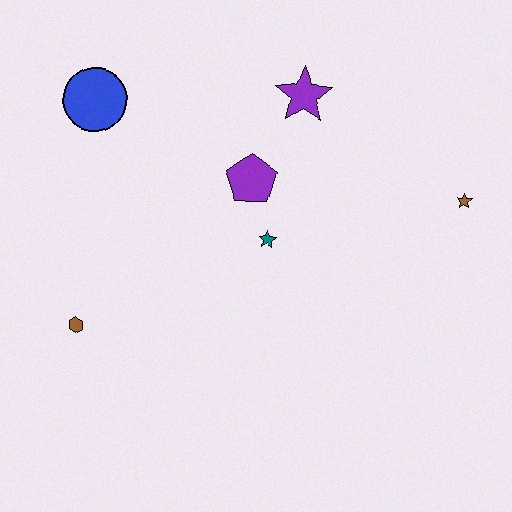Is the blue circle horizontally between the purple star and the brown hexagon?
Yes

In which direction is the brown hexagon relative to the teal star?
The brown hexagon is to the left of the teal star.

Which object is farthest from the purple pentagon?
The brown hexagon is farthest from the purple pentagon.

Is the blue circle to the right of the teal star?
No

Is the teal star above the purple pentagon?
No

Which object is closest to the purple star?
The purple pentagon is closest to the purple star.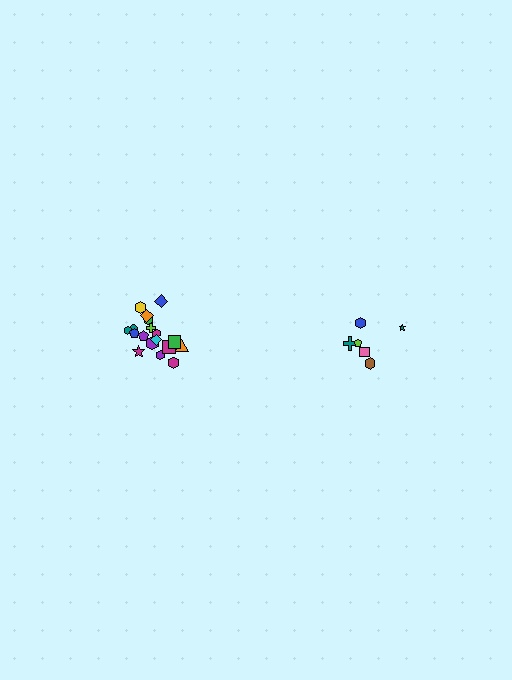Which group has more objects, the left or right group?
The left group.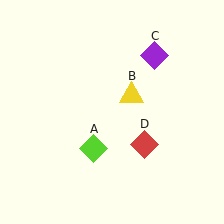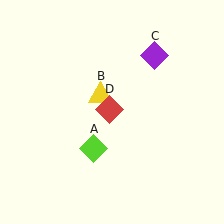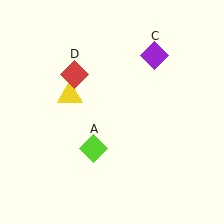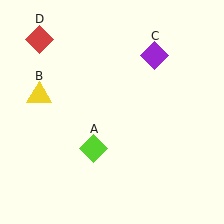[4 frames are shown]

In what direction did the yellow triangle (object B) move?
The yellow triangle (object B) moved left.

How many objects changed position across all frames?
2 objects changed position: yellow triangle (object B), red diamond (object D).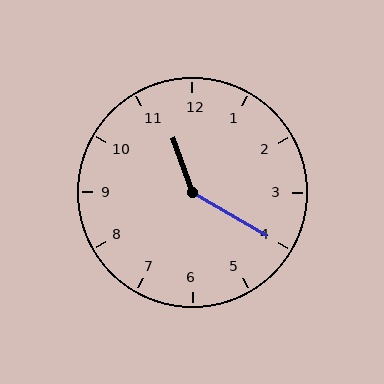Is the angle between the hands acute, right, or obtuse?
It is obtuse.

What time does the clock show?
11:20.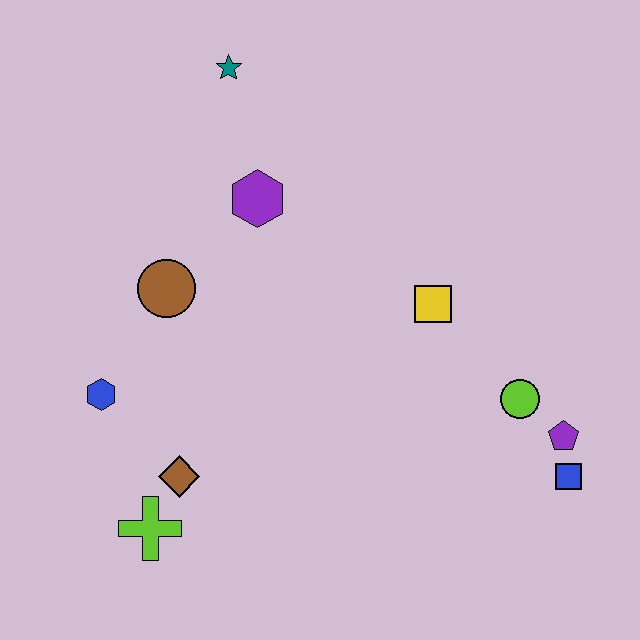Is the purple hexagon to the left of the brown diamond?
No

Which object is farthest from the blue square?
The teal star is farthest from the blue square.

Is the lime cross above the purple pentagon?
No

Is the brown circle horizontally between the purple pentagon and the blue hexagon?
Yes